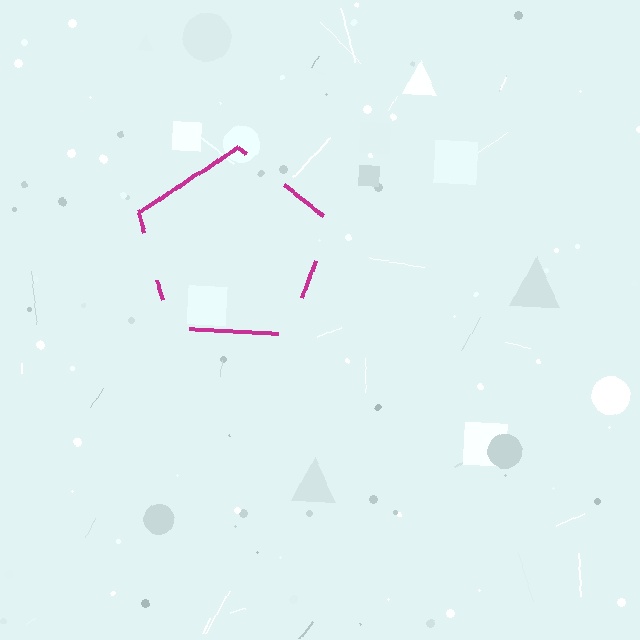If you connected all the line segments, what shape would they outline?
They would outline a pentagon.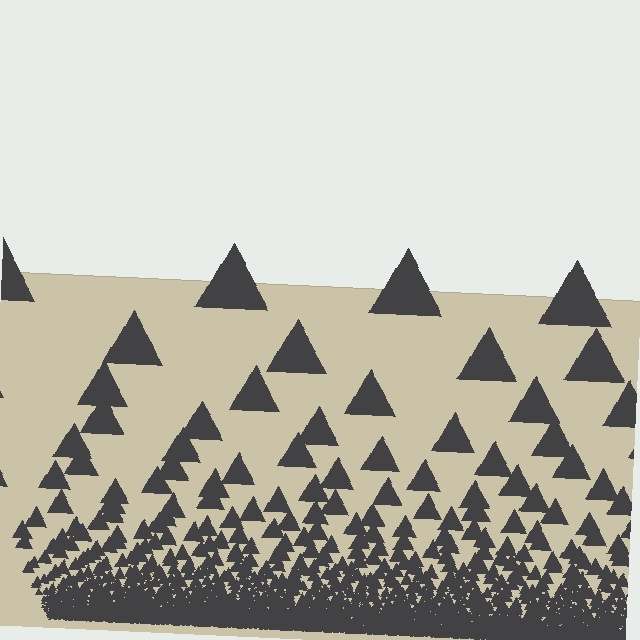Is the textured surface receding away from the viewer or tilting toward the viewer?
The surface appears to tilt toward the viewer. Texture elements get larger and sparser toward the top.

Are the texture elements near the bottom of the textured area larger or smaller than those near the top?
Smaller. The gradient is inverted — elements near the bottom are smaller and denser.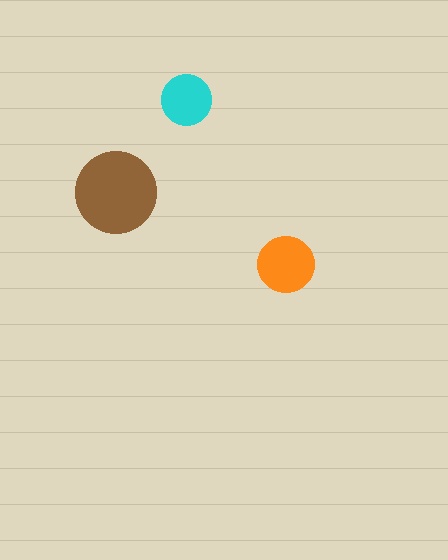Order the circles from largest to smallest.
the brown one, the orange one, the cyan one.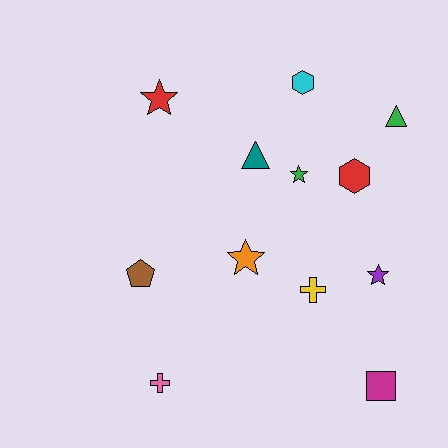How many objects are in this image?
There are 12 objects.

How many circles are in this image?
There are no circles.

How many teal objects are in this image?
There is 1 teal object.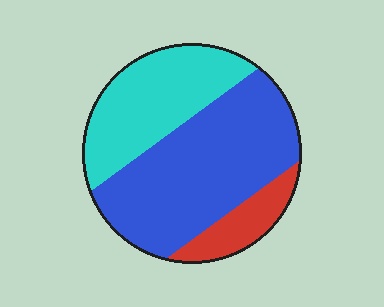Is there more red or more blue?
Blue.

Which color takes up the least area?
Red, at roughly 15%.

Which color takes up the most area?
Blue, at roughly 55%.